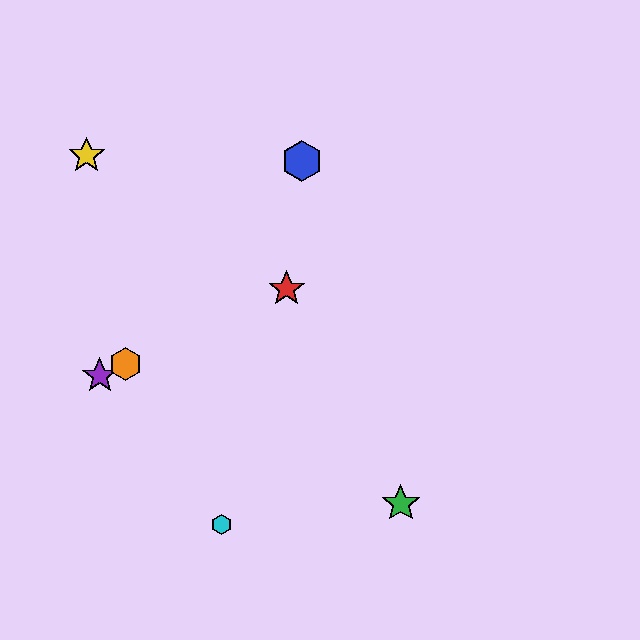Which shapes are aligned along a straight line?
The red star, the purple star, the orange hexagon are aligned along a straight line.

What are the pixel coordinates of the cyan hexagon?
The cyan hexagon is at (221, 525).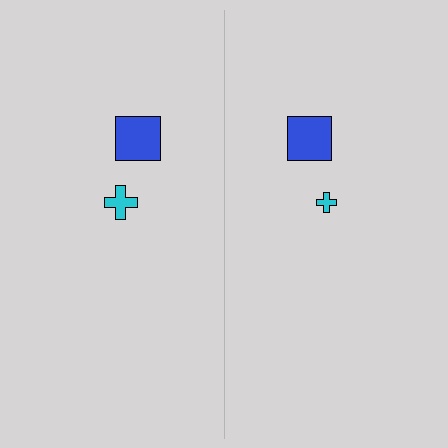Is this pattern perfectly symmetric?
No, the pattern is not perfectly symmetric. The cyan cross on the right side has a different size than its mirror counterpart.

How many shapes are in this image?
There are 4 shapes in this image.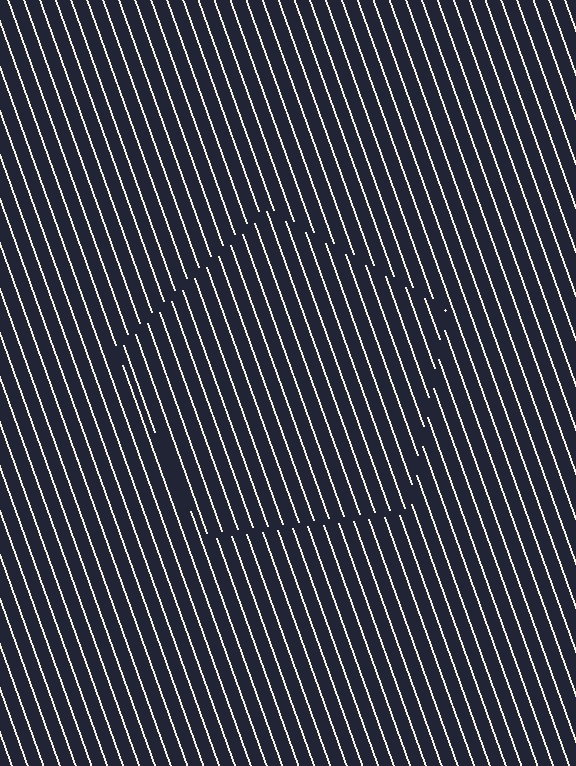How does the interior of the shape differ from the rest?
The interior of the shape contains the same grating, shifted by half a period — the contour is defined by the phase discontinuity where line-ends from the inner and outer gratings abut.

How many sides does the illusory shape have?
5 sides — the line-ends trace a pentagon.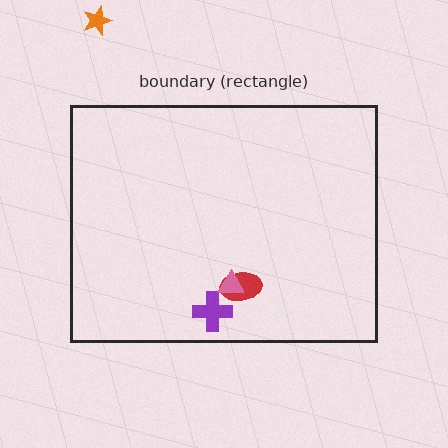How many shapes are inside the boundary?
3 inside, 1 outside.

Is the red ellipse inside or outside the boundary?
Inside.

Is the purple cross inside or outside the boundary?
Inside.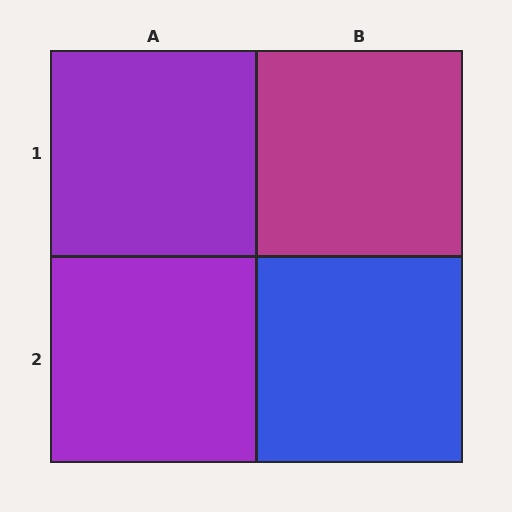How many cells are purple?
2 cells are purple.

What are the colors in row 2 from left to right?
Purple, blue.